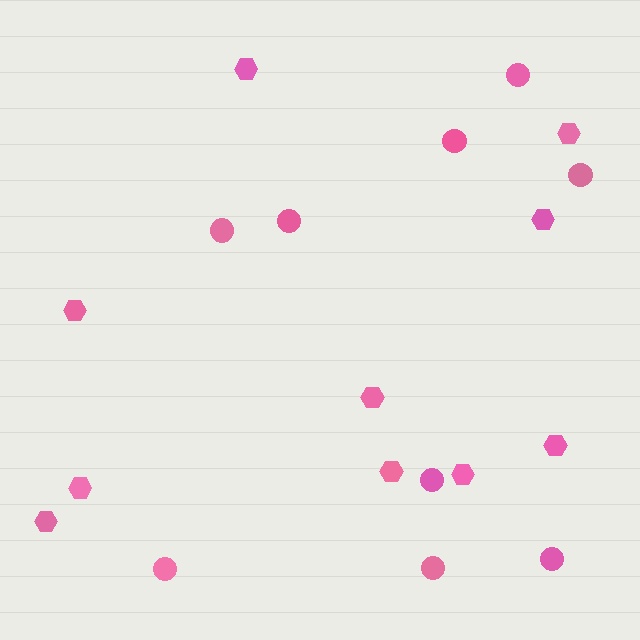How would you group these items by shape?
There are 2 groups: one group of circles (9) and one group of hexagons (10).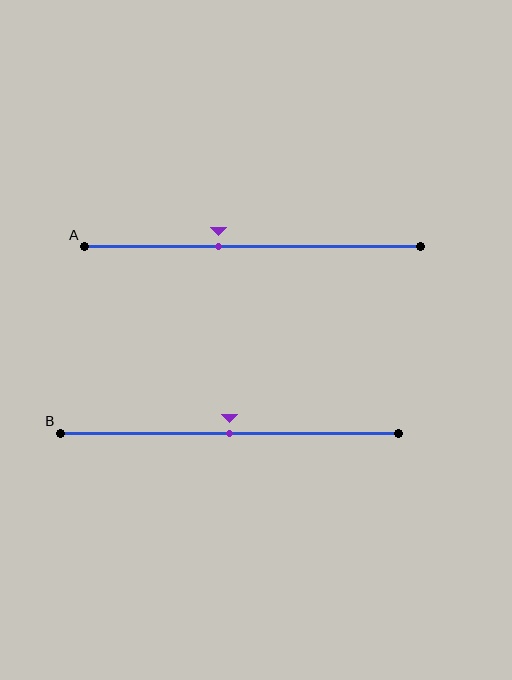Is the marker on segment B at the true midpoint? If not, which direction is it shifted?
Yes, the marker on segment B is at the true midpoint.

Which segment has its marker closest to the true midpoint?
Segment B has its marker closest to the true midpoint.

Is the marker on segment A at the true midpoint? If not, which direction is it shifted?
No, the marker on segment A is shifted to the left by about 10% of the segment length.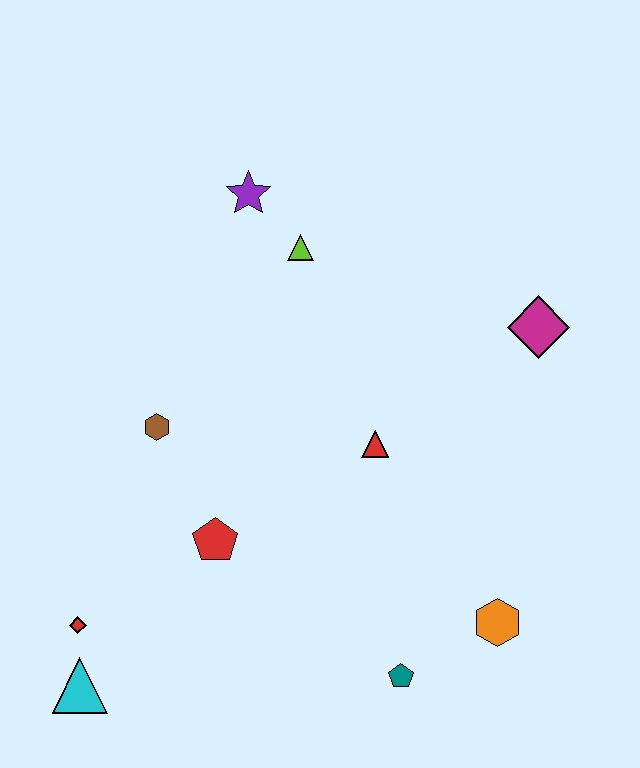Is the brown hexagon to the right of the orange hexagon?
No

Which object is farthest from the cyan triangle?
The magenta diamond is farthest from the cyan triangle.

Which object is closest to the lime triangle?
The purple star is closest to the lime triangle.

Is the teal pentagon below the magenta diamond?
Yes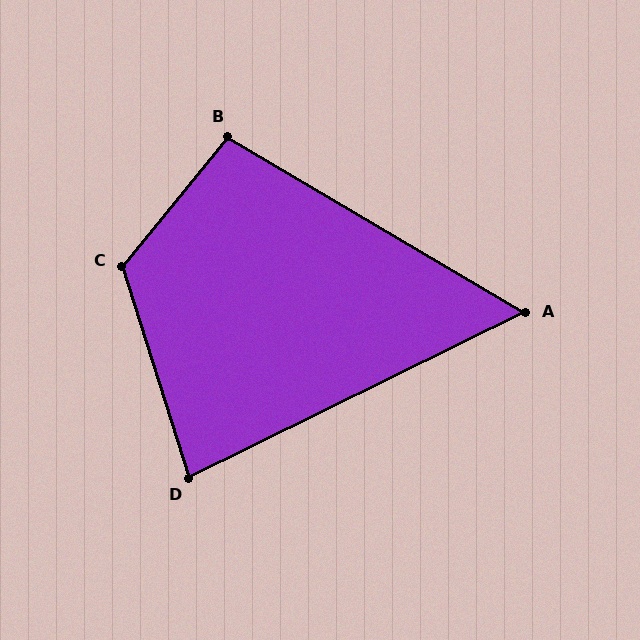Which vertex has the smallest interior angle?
A, at approximately 57 degrees.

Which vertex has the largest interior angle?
C, at approximately 123 degrees.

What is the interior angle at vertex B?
Approximately 98 degrees (obtuse).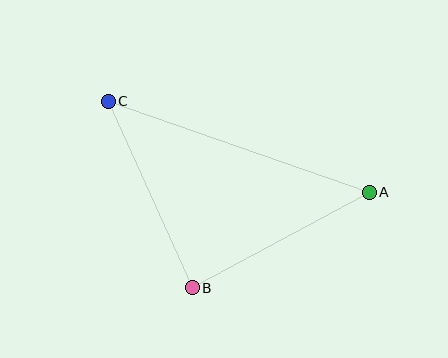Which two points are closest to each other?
Points A and B are closest to each other.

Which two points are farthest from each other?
Points A and C are farthest from each other.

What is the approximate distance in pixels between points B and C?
The distance between B and C is approximately 204 pixels.